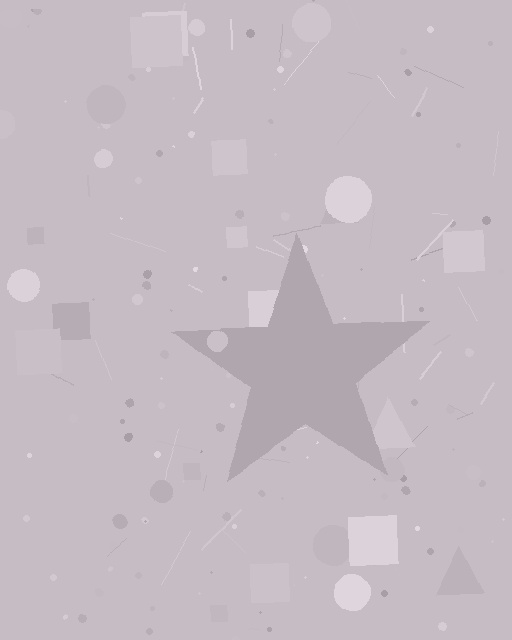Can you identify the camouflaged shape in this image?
The camouflaged shape is a star.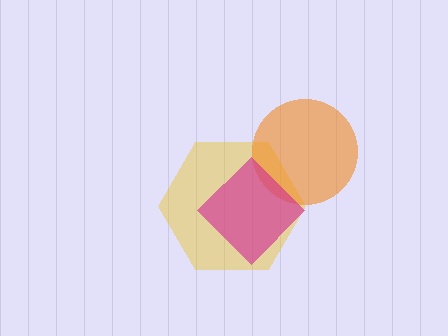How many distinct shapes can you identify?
There are 3 distinct shapes: a yellow hexagon, an orange circle, a magenta diamond.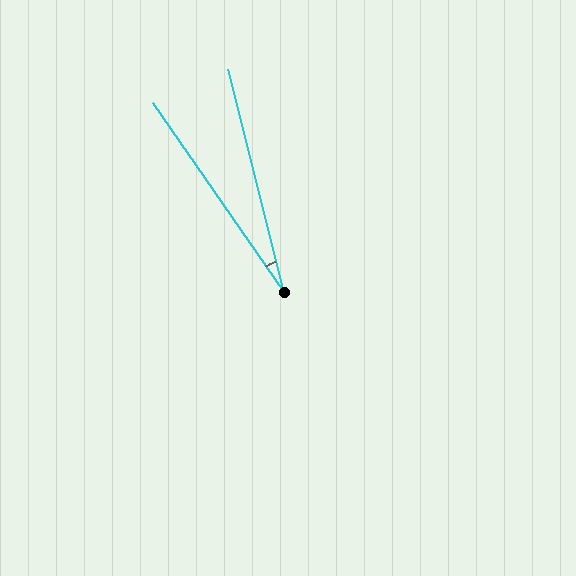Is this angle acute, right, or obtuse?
It is acute.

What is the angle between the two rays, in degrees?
Approximately 21 degrees.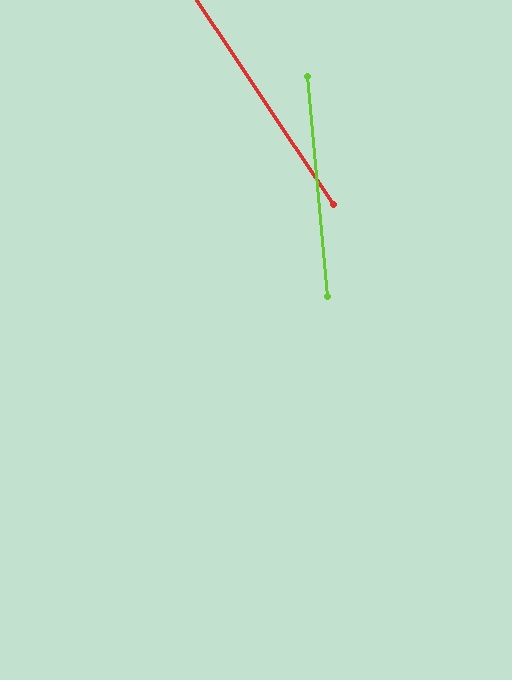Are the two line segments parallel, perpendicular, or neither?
Neither parallel nor perpendicular — they differ by about 29°.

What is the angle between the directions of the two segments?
Approximately 29 degrees.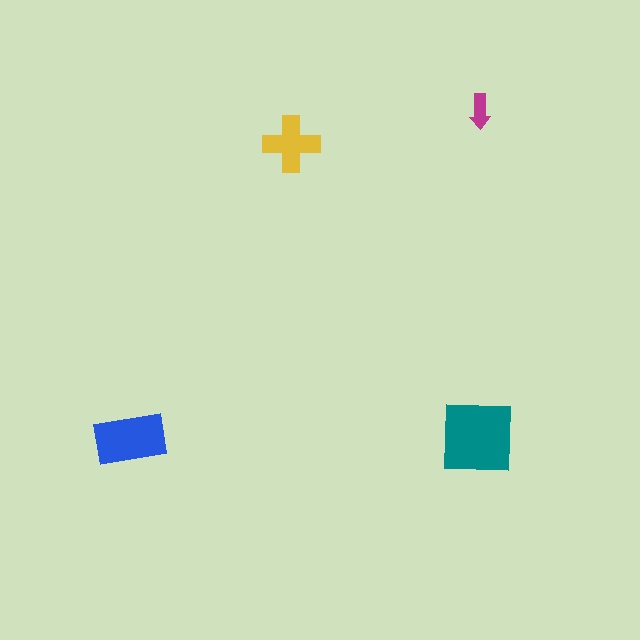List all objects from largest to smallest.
The teal square, the blue rectangle, the yellow cross, the magenta arrow.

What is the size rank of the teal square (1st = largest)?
1st.